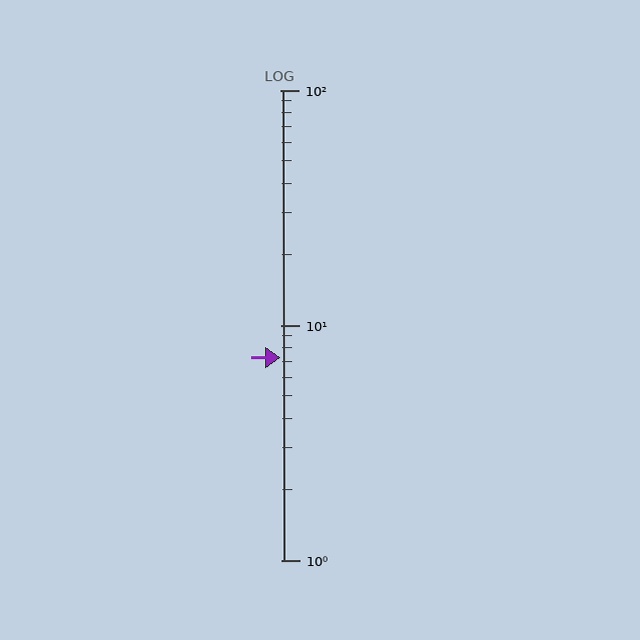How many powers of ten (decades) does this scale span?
The scale spans 2 decades, from 1 to 100.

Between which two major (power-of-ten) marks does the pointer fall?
The pointer is between 1 and 10.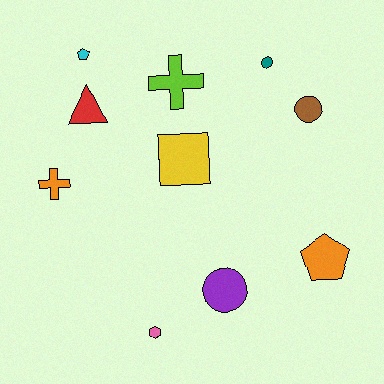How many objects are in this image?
There are 10 objects.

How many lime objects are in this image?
There is 1 lime object.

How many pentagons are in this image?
There are 2 pentagons.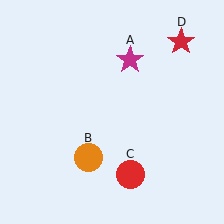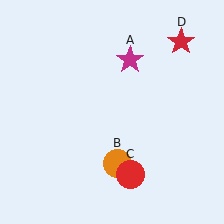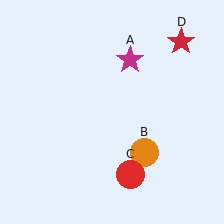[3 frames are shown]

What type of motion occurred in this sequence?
The orange circle (object B) rotated counterclockwise around the center of the scene.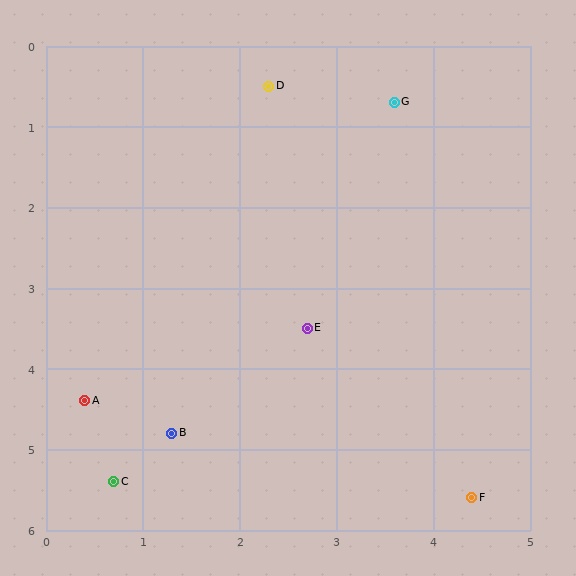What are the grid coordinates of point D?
Point D is at approximately (2.3, 0.5).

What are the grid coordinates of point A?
Point A is at approximately (0.4, 4.4).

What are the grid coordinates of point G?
Point G is at approximately (3.6, 0.7).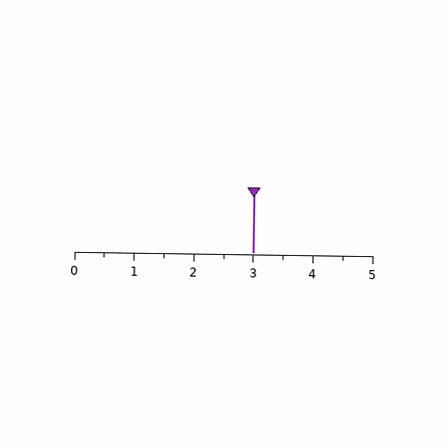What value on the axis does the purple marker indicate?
The marker indicates approximately 3.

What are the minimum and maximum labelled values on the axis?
The axis runs from 0 to 5.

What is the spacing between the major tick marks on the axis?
The major ticks are spaced 1 apart.